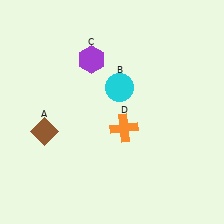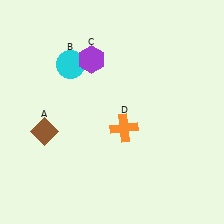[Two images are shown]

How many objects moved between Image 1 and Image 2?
1 object moved between the two images.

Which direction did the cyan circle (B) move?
The cyan circle (B) moved left.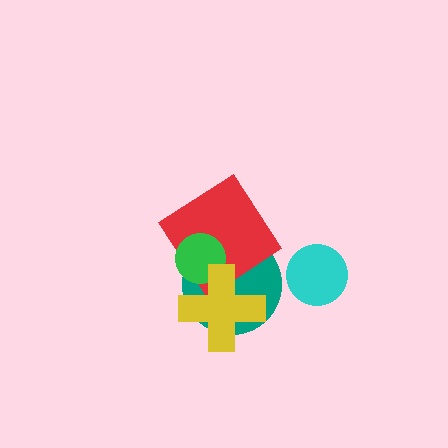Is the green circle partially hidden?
Yes, it is partially covered by another shape.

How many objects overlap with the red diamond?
3 objects overlap with the red diamond.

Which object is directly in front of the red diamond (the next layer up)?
The green circle is directly in front of the red diamond.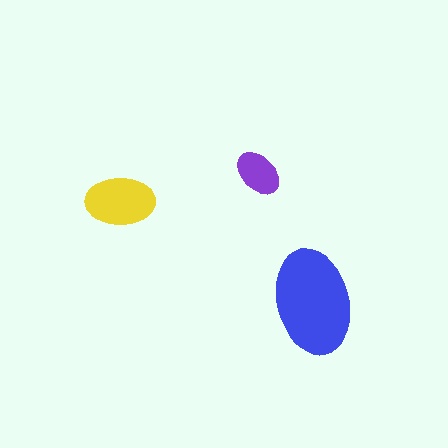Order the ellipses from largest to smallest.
the blue one, the yellow one, the purple one.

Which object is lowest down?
The blue ellipse is bottommost.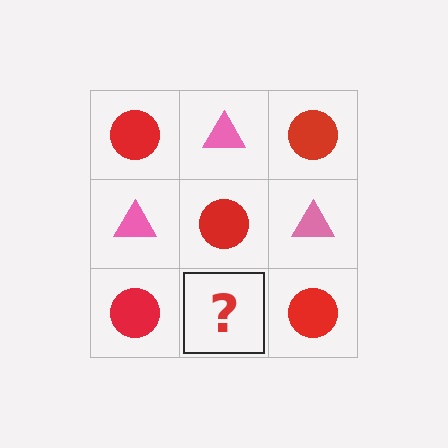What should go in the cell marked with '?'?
The missing cell should contain a pink triangle.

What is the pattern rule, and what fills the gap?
The rule is that it alternates red circle and pink triangle in a checkerboard pattern. The gap should be filled with a pink triangle.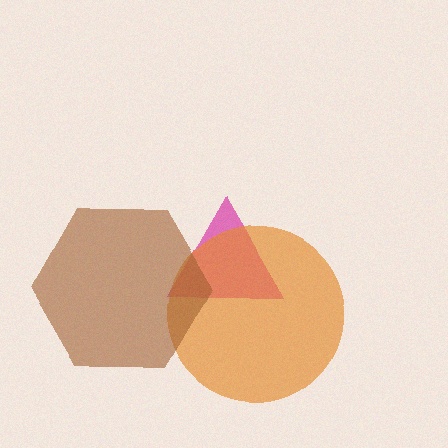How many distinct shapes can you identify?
There are 3 distinct shapes: a magenta triangle, an orange circle, a brown hexagon.